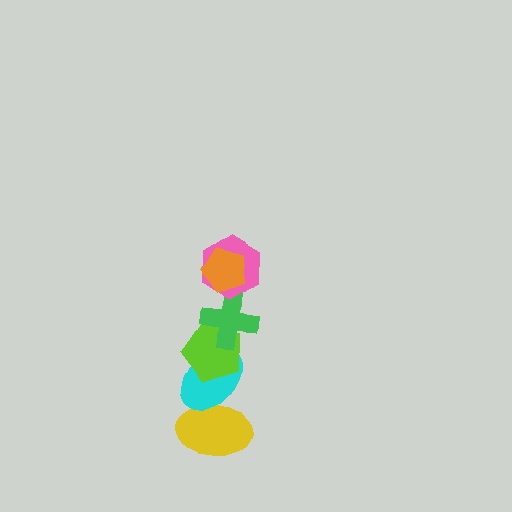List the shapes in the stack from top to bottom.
From top to bottom: the orange pentagon, the pink hexagon, the green cross, the lime pentagon, the cyan ellipse, the yellow ellipse.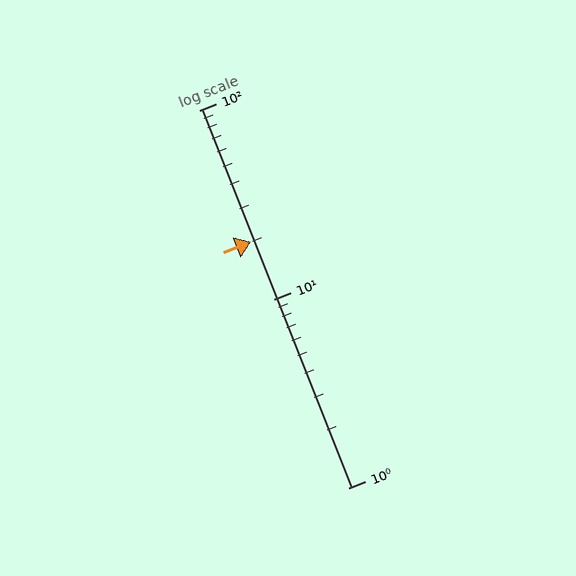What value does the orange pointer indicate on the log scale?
The pointer indicates approximately 20.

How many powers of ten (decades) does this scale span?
The scale spans 2 decades, from 1 to 100.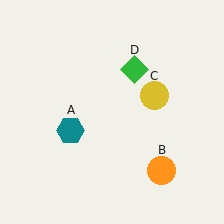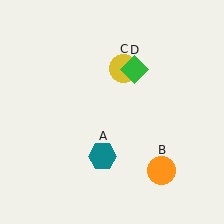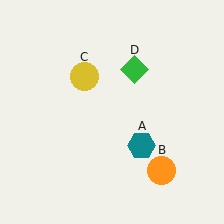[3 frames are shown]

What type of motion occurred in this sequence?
The teal hexagon (object A), yellow circle (object C) rotated counterclockwise around the center of the scene.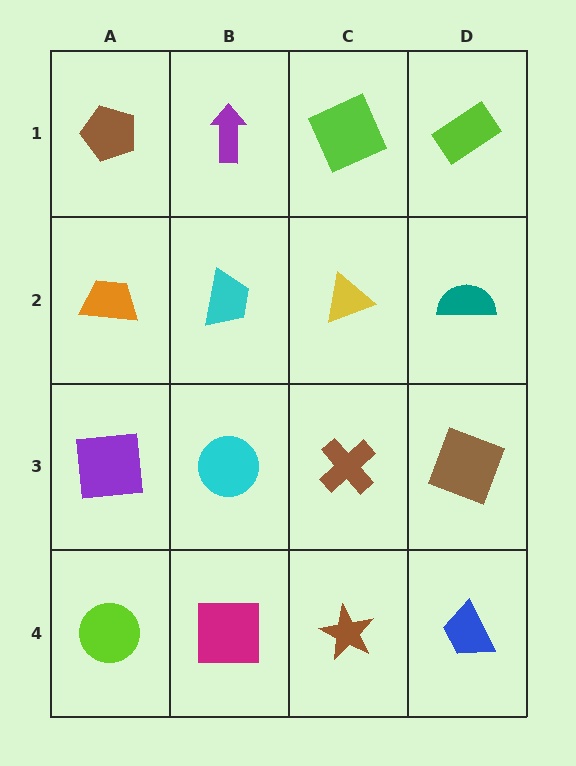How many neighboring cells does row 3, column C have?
4.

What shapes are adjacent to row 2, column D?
A lime rectangle (row 1, column D), a brown square (row 3, column D), a yellow triangle (row 2, column C).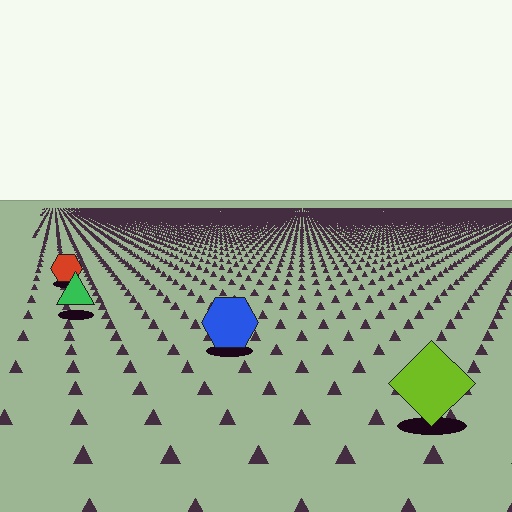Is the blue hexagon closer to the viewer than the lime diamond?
No. The lime diamond is closer — you can tell from the texture gradient: the ground texture is coarser near it.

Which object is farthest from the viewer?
The red hexagon is farthest from the viewer. It appears smaller and the ground texture around it is denser.